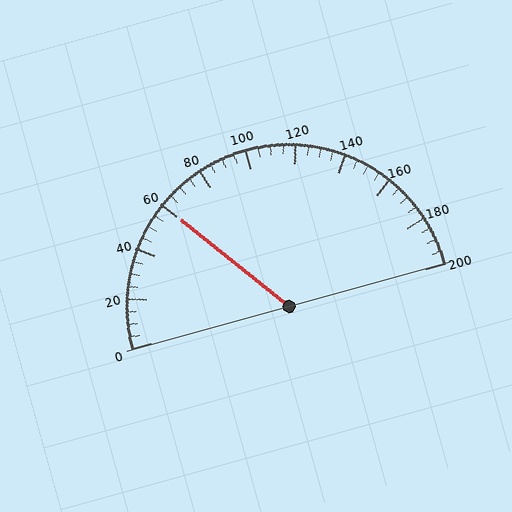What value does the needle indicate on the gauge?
The needle indicates approximately 60.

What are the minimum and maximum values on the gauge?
The gauge ranges from 0 to 200.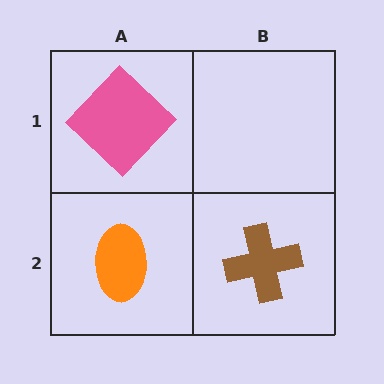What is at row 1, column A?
A pink diamond.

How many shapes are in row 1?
1 shape.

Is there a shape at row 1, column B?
No, that cell is empty.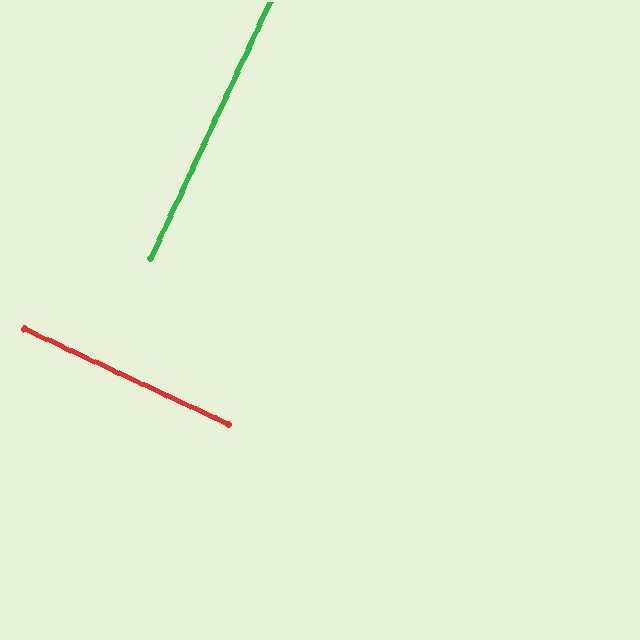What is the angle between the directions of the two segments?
Approximately 90 degrees.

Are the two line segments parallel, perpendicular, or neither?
Perpendicular — they meet at approximately 90°.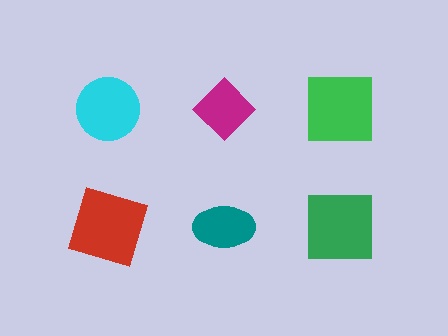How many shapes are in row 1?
3 shapes.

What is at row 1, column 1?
A cyan circle.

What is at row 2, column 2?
A teal ellipse.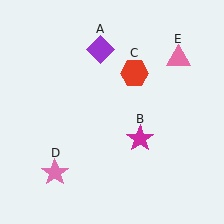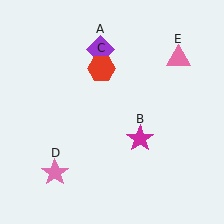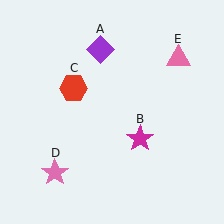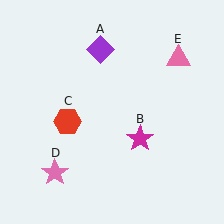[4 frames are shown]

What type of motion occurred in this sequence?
The red hexagon (object C) rotated counterclockwise around the center of the scene.